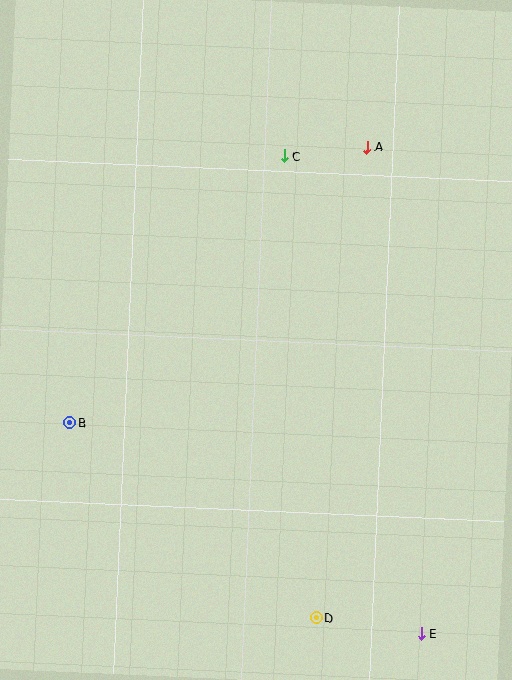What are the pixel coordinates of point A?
Point A is at (367, 147).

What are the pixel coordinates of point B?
Point B is at (70, 422).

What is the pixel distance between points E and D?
The distance between E and D is 106 pixels.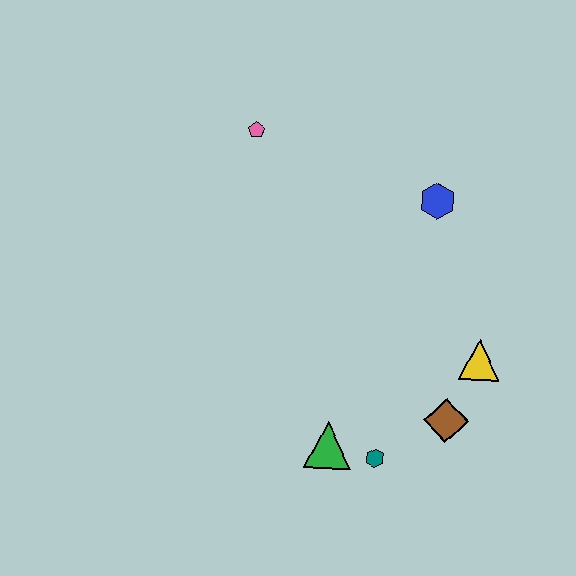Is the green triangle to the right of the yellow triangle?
No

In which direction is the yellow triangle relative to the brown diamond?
The yellow triangle is above the brown diamond.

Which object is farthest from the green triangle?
The pink pentagon is farthest from the green triangle.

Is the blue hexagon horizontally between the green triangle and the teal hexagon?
No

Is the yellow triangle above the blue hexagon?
No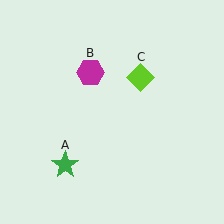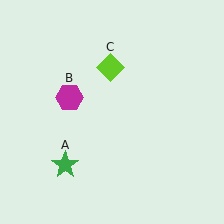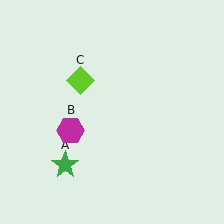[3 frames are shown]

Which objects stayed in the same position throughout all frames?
Green star (object A) remained stationary.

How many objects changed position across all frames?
2 objects changed position: magenta hexagon (object B), lime diamond (object C).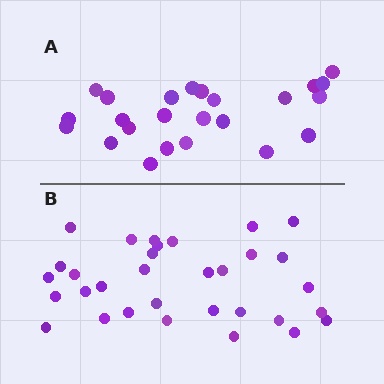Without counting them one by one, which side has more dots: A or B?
Region B (the bottom region) has more dots.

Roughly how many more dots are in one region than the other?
Region B has roughly 8 or so more dots than region A.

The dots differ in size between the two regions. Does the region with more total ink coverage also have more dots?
No. Region A has more total ink coverage because its dots are larger, but region B actually contains more individual dots. Total area can be misleading — the number of items is what matters here.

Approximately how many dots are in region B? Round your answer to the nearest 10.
About 30 dots. (The exact count is 32, which rounds to 30.)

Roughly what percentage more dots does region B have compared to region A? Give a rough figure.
About 35% more.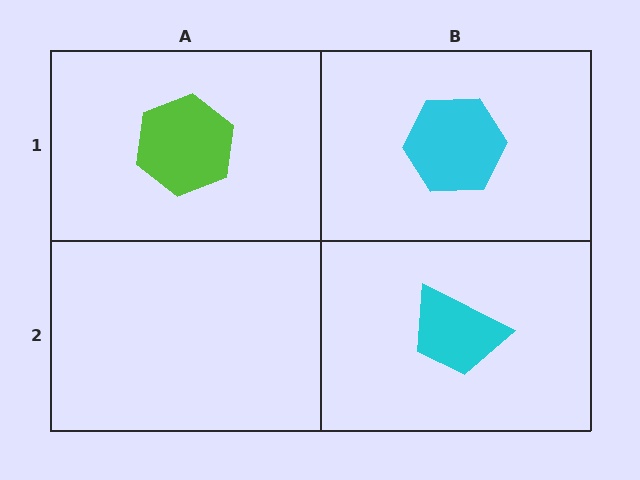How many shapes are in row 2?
1 shape.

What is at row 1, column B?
A cyan hexagon.